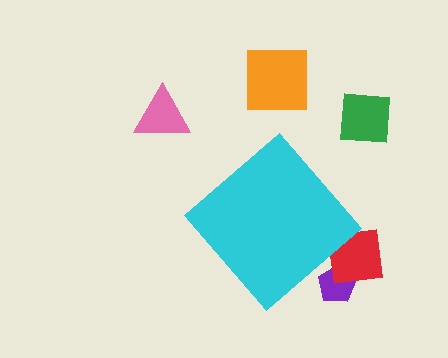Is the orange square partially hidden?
No, the orange square is fully visible.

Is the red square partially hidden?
Yes, the red square is partially hidden behind the cyan diamond.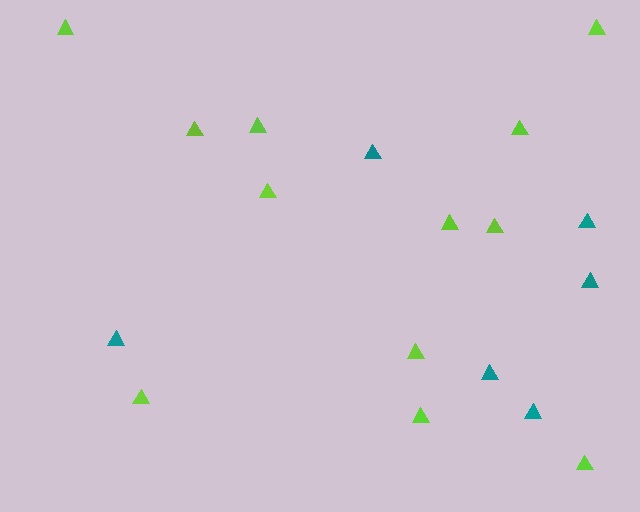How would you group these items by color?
There are 2 groups: one group of teal triangles (6) and one group of lime triangles (12).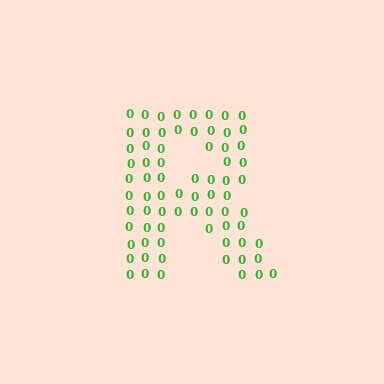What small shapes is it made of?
It is made of small digit 0's.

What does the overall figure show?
The overall figure shows the letter R.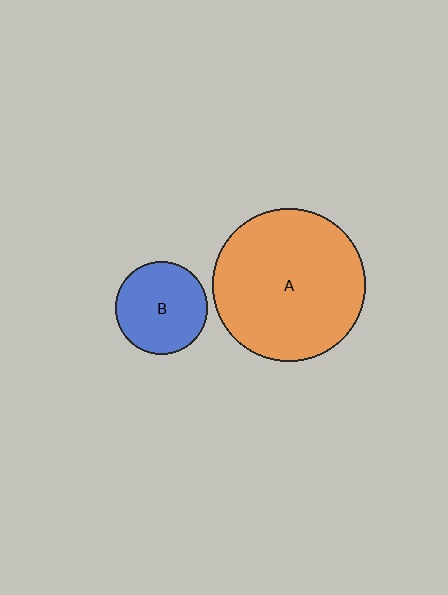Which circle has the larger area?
Circle A (orange).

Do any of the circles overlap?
No, none of the circles overlap.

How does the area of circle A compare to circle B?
Approximately 2.7 times.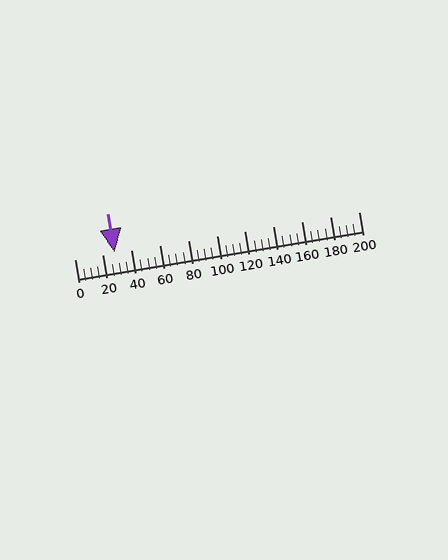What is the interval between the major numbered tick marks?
The major tick marks are spaced 20 units apart.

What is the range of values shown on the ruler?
The ruler shows values from 0 to 200.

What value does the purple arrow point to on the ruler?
The purple arrow points to approximately 28.